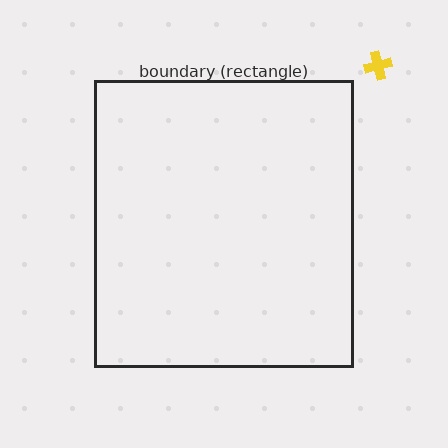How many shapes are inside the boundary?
0 inside, 1 outside.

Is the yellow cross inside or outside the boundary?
Outside.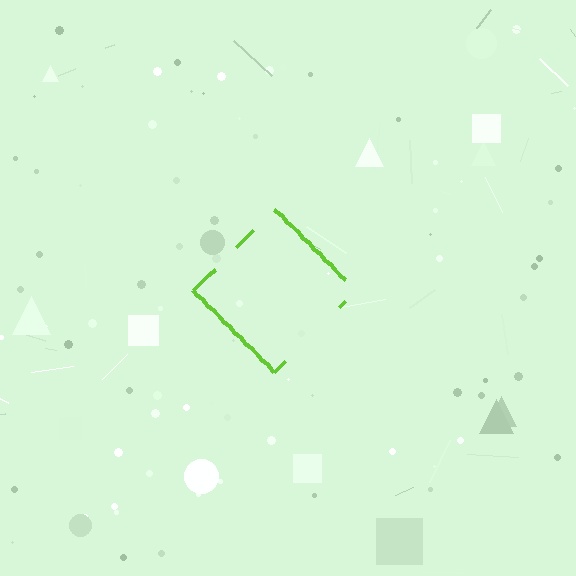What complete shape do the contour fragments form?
The contour fragments form a diamond.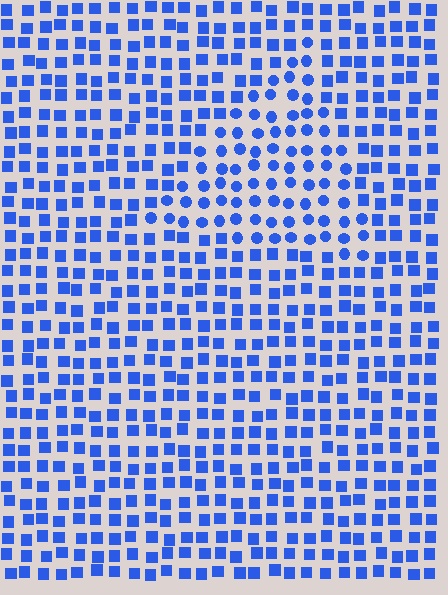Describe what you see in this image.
The image is filled with small blue elements arranged in a uniform grid. A triangle-shaped region contains circles, while the surrounding area contains squares. The boundary is defined purely by the change in element shape.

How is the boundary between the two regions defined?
The boundary is defined by a change in element shape: circles inside vs. squares outside. All elements share the same color and spacing.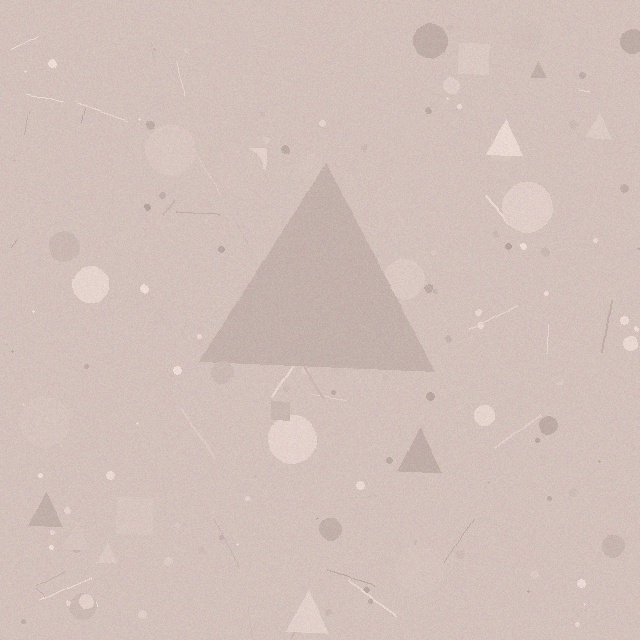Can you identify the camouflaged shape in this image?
The camouflaged shape is a triangle.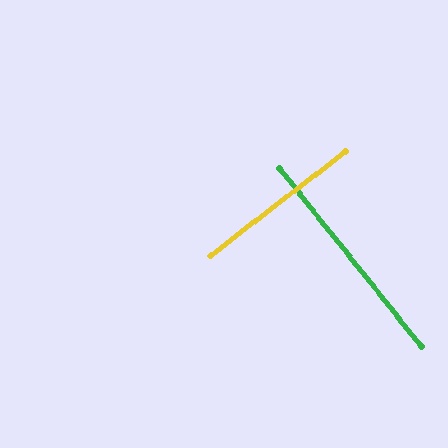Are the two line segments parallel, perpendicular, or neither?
Perpendicular — they meet at approximately 89°.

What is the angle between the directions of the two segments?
Approximately 89 degrees.